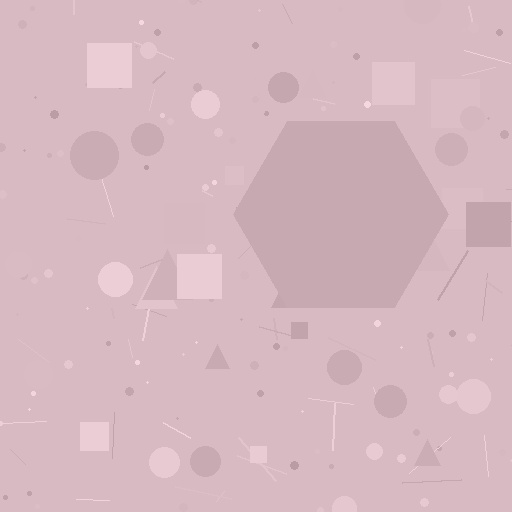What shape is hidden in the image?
A hexagon is hidden in the image.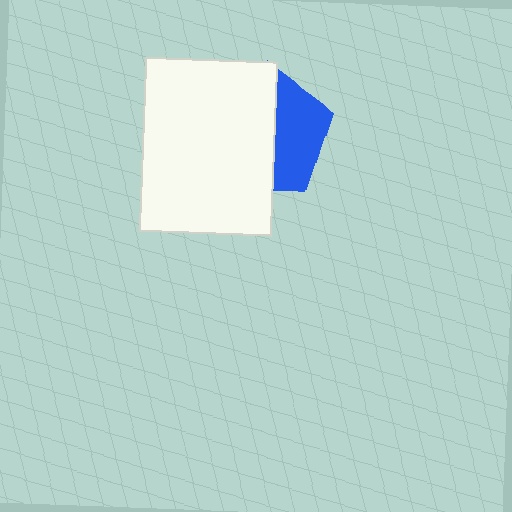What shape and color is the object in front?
The object in front is a white rectangle.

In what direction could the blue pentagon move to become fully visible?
The blue pentagon could move right. That would shift it out from behind the white rectangle entirely.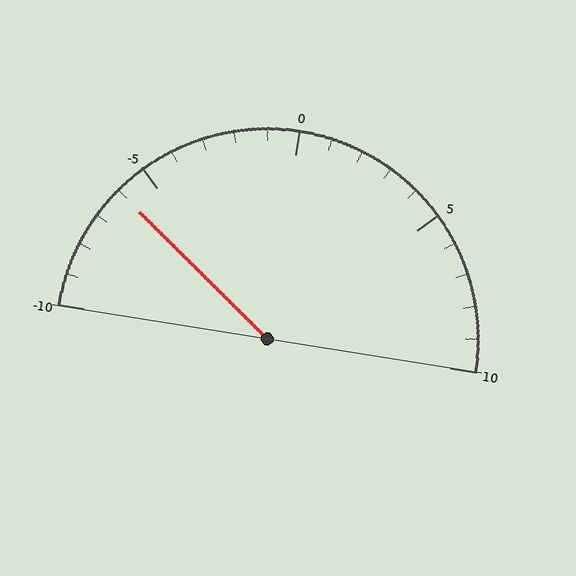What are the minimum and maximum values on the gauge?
The gauge ranges from -10 to 10.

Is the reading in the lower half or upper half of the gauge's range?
The reading is in the lower half of the range (-10 to 10).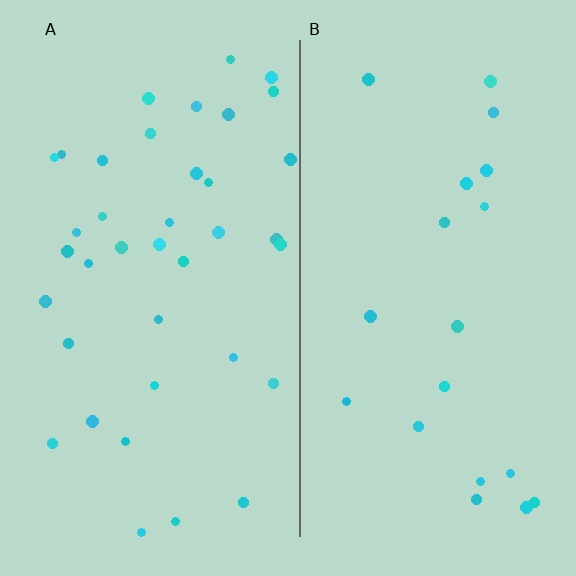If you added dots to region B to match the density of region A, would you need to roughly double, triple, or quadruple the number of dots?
Approximately double.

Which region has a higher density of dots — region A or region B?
A (the left).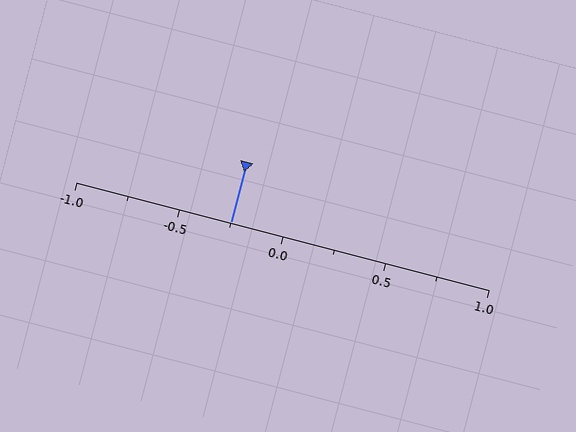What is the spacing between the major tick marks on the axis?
The major ticks are spaced 0.5 apart.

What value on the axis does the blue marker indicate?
The marker indicates approximately -0.25.